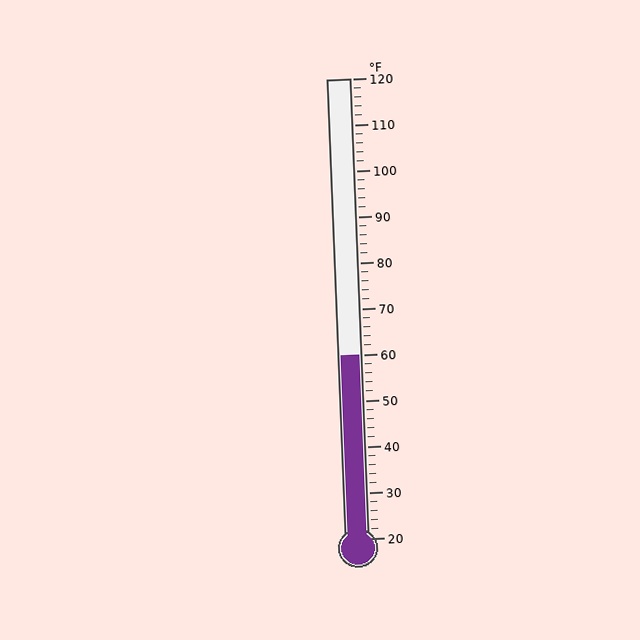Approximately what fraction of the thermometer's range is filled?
The thermometer is filled to approximately 40% of its range.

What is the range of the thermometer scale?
The thermometer scale ranges from 20°F to 120°F.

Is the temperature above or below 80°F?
The temperature is below 80°F.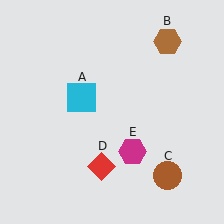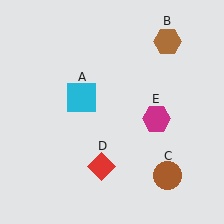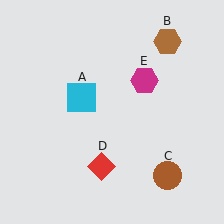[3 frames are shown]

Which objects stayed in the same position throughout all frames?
Cyan square (object A) and brown hexagon (object B) and brown circle (object C) and red diamond (object D) remained stationary.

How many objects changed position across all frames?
1 object changed position: magenta hexagon (object E).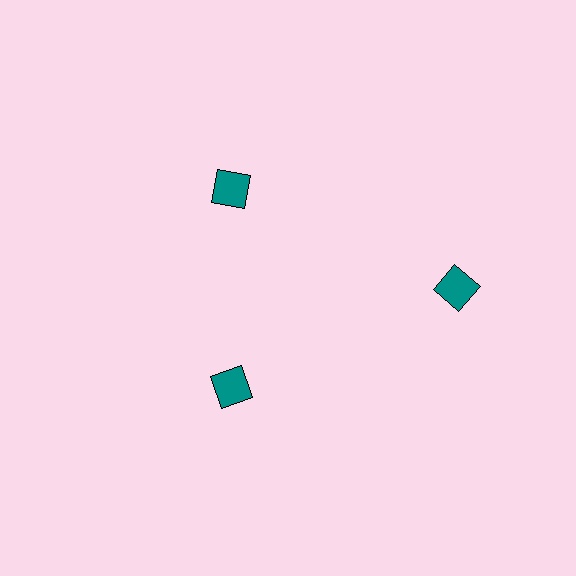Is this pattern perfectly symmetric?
No. The 3 teal diamonds are arranged in a ring, but one element near the 3 o'clock position is pushed outward from the center, breaking the 3-fold rotational symmetry.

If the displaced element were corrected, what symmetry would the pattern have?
It would have 3-fold rotational symmetry — the pattern would map onto itself every 120 degrees.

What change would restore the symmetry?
The symmetry would be restored by moving it inward, back onto the ring so that all 3 diamonds sit at equal angles and equal distance from the center.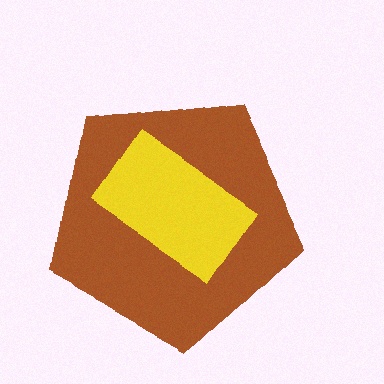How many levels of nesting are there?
2.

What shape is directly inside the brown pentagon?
The yellow rectangle.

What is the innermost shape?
The yellow rectangle.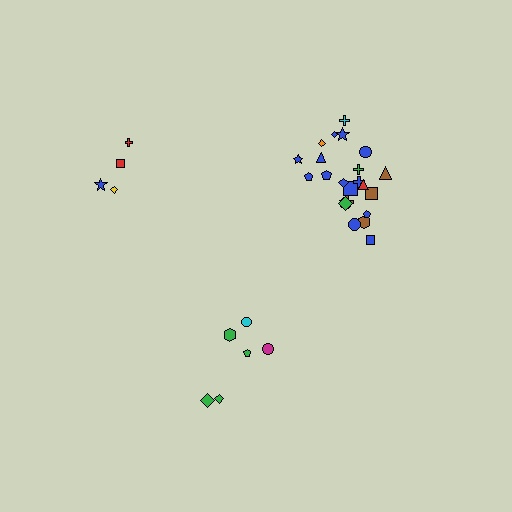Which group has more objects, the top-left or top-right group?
The top-right group.